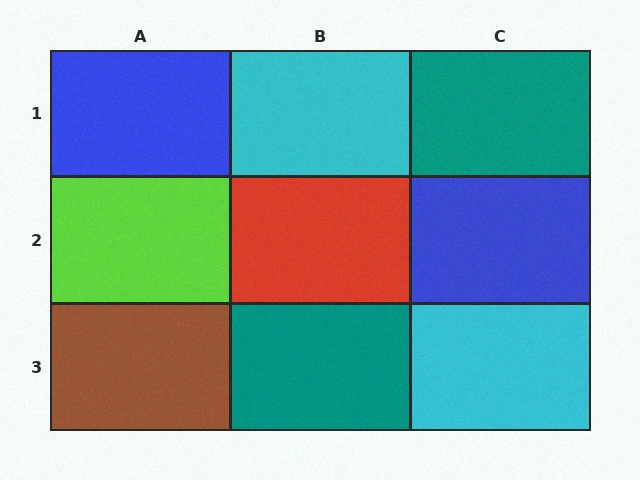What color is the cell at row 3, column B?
Teal.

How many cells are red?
1 cell is red.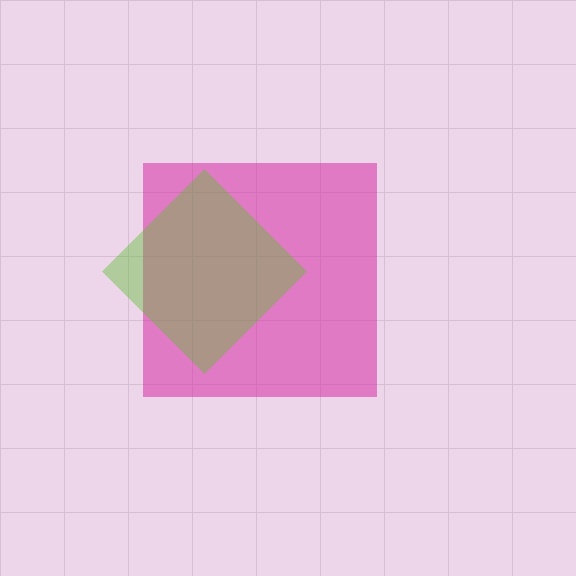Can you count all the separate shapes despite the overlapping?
Yes, there are 2 separate shapes.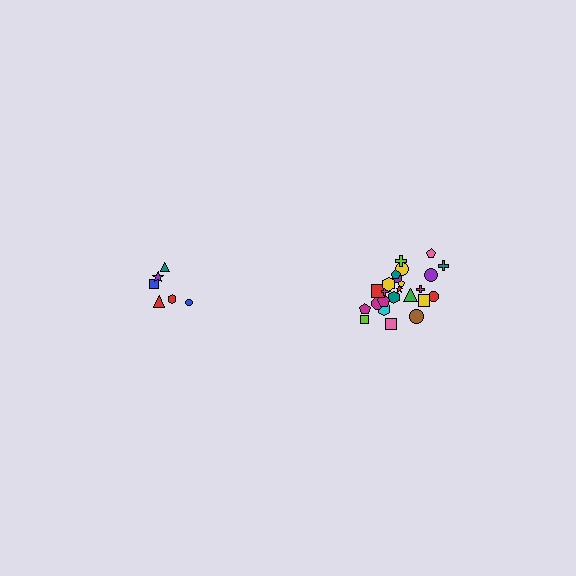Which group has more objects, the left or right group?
The right group.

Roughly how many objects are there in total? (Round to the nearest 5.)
Roughly 30 objects in total.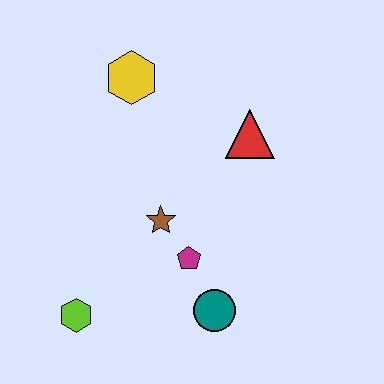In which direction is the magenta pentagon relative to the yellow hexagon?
The magenta pentagon is below the yellow hexagon.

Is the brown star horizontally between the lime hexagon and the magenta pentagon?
Yes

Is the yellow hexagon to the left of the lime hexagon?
No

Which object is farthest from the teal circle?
The yellow hexagon is farthest from the teal circle.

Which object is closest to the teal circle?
The magenta pentagon is closest to the teal circle.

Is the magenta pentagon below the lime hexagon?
No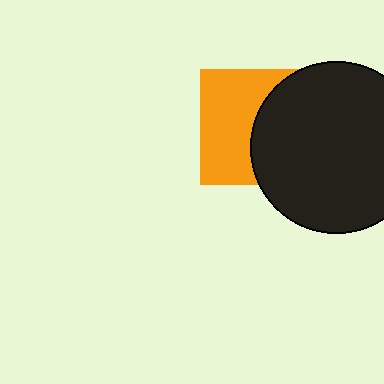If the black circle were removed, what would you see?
You would see the complete orange square.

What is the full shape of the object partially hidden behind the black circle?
The partially hidden object is an orange square.